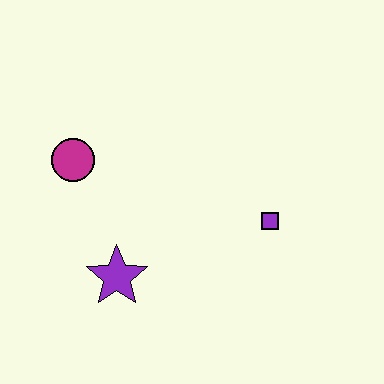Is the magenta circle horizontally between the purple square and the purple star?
No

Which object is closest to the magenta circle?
The purple star is closest to the magenta circle.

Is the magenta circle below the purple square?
No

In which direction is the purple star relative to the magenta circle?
The purple star is below the magenta circle.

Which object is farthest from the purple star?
The purple square is farthest from the purple star.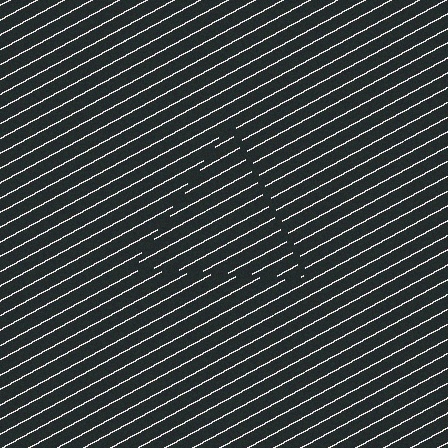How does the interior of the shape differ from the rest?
The interior of the shape contains the same grating, shifted by half a period — the contour is defined by the phase discontinuity where line-ends from the inner and outer gratings abut.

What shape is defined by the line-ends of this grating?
An illusory triangle. The interior of the shape contains the same grating, shifted by half a period — the contour is defined by the phase discontinuity where line-ends from the inner and outer gratings abut.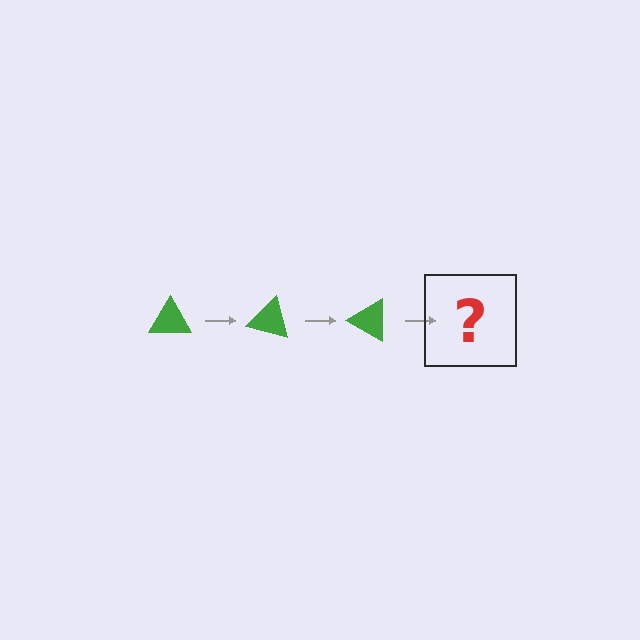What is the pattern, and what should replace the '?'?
The pattern is that the triangle rotates 15 degrees each step. The '?' should be a green triangle rotated 45 degrees.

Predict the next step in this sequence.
The next step is a green triangle rotated 45 degrees.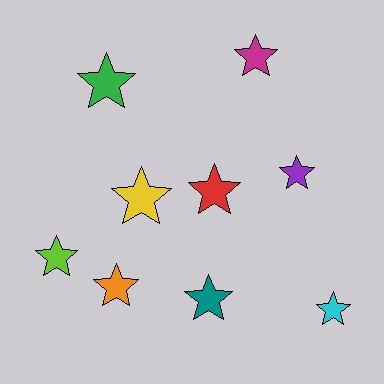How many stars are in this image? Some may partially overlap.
There are 9 stars.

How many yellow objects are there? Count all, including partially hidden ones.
There is 1 yellow object.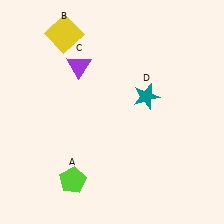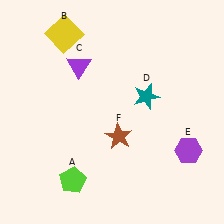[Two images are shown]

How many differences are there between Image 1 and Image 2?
There are 2 differences between the two images.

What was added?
A purple hexagon (E), a brown star (F) were added in Image 2.